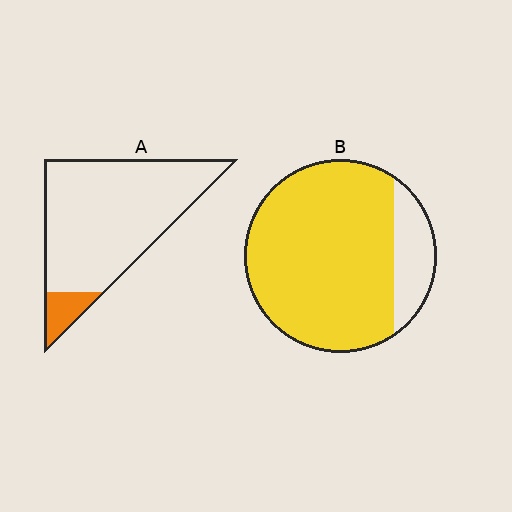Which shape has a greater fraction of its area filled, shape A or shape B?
Shape B.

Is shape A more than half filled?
No.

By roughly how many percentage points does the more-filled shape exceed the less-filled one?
By roughly 75 percentage points (B over A).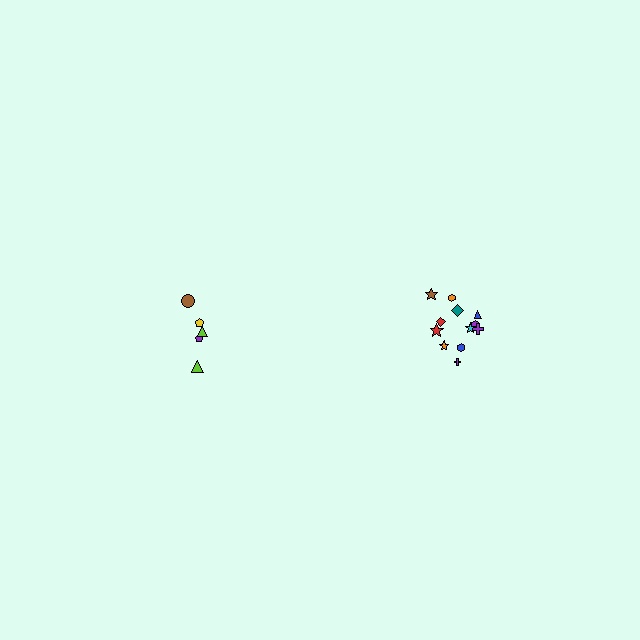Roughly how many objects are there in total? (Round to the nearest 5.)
Roughly 15 objects in total.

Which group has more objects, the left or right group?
The right group.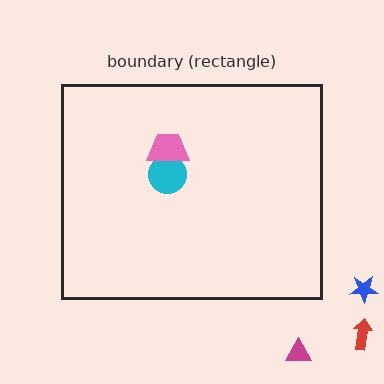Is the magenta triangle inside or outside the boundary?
Outside.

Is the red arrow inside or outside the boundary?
Outside.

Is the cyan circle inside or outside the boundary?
Inside.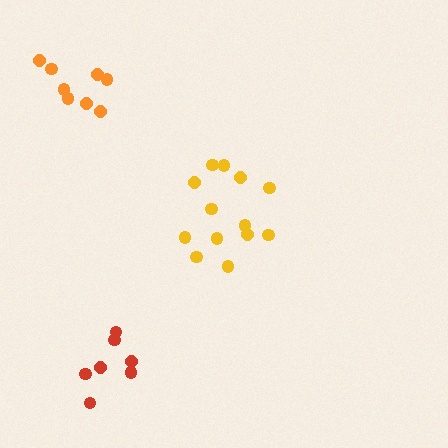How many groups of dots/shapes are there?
There are 3 groups.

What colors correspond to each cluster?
The clusters are colored: yellow, red, orange.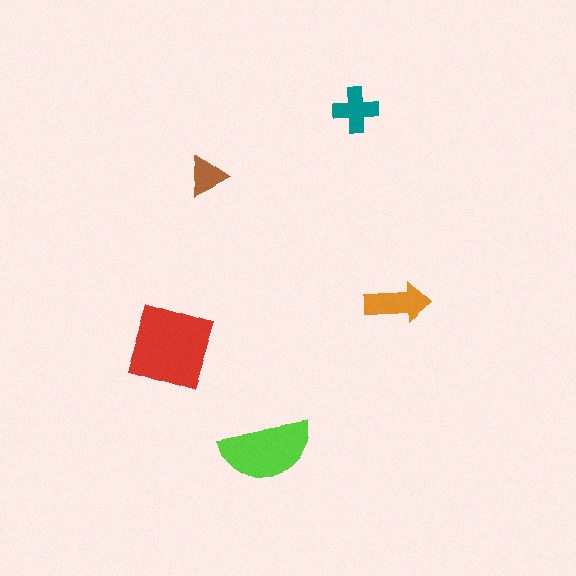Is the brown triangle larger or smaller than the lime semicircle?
Smaller.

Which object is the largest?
The red diamond.